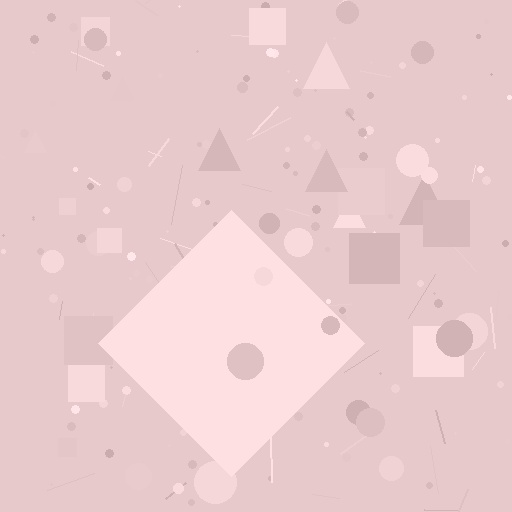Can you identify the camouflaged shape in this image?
The camouflaged shape is a diamond.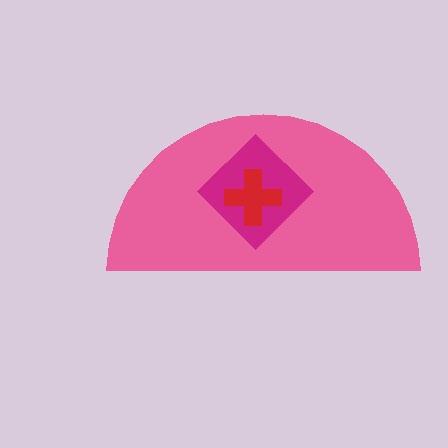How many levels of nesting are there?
3.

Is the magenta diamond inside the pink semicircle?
Yes.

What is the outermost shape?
The pink semicircle.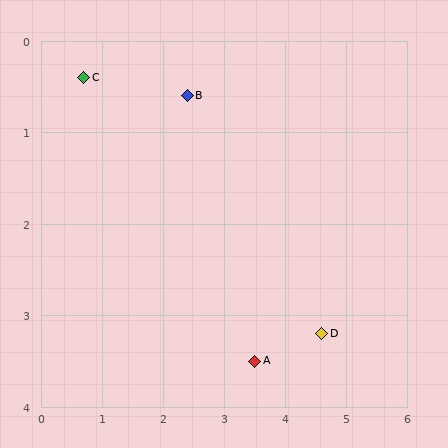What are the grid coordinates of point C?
Point C is at approximately (0.7, 0.4).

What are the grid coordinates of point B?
Point B is at approximately (2.4, 0.6).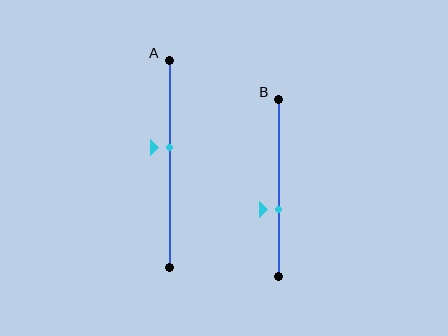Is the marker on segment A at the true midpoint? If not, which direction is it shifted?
No, the marker on segment A is shifted upward by about 8% of the segment length.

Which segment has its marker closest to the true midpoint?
Segment A has its marker closest to the true midpoint.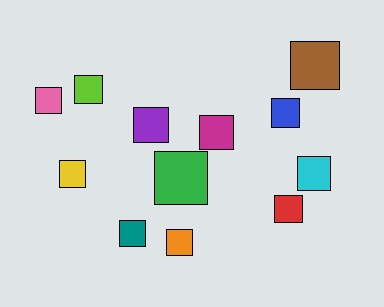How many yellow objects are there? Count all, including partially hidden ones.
There is 1 yellow object.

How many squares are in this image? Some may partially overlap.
There are 12 squares.